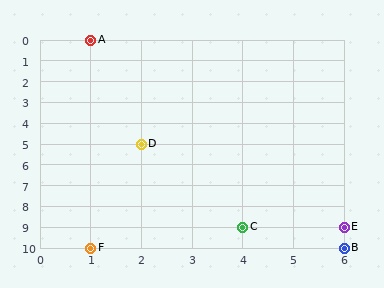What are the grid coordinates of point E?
Point E is at grid coordinates (6, 9).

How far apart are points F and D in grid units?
Points F and D are 1 column and 5 rows apart (about 5.1 grid units diagonally).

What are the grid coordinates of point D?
Point D is at grid coordinates (2, 5).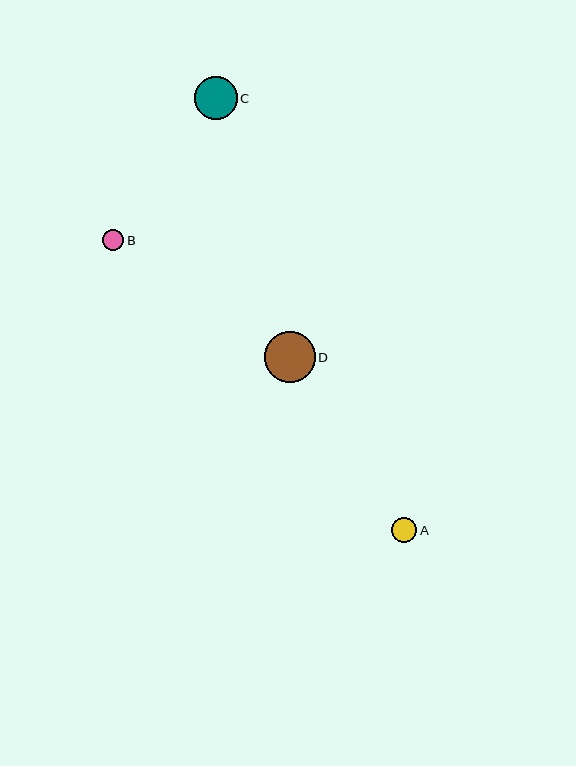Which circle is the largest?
Circle D is the largest with a size of approximately 51 pixels.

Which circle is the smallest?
Circle B is the smallest with a size of approximately 21 pixels.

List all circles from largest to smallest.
From largest to smallest: D, C, A, B.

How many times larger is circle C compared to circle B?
Circle C is approximately 2.0 times the size of circle B.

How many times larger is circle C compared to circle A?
Circle C is approximately 1.7 times the size of circle A.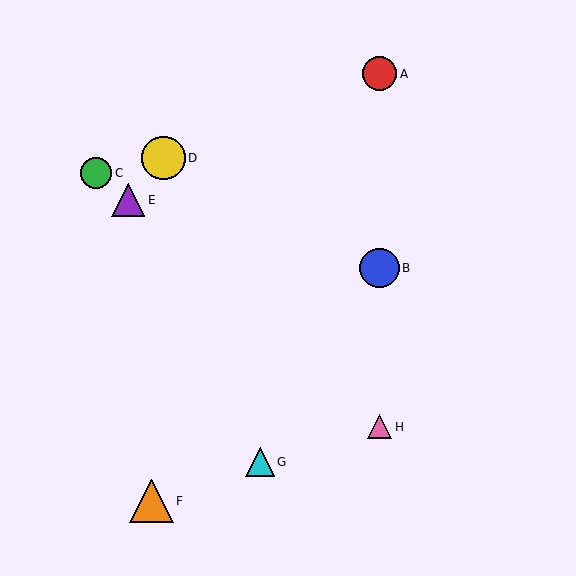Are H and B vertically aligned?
Yes, both are at x≈380.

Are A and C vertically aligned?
No, A is at x≈380 and C is at x≈96.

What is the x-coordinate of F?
Object F is at x≈152.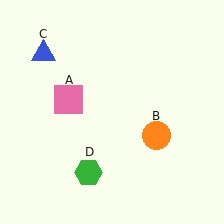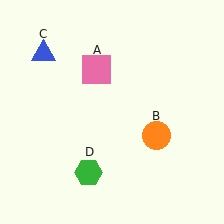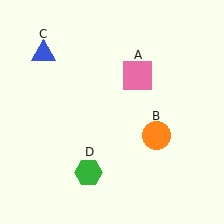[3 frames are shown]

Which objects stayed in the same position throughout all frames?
Orange circle (object B) and blue triangle (object C) and green hexagon (object D) remained stationary.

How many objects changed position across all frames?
1 object changed position: pink square (object A).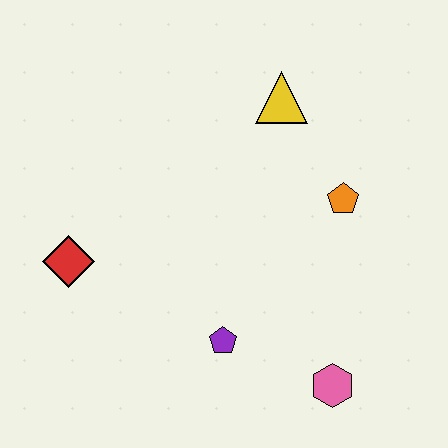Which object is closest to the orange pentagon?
The yellow triangle is closest to the orange pentagon.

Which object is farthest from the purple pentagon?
The yellow triangle is farthest from the purple pentagon.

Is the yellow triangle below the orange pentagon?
No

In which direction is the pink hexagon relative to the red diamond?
The pink hexagon is to the right of the red diamond.